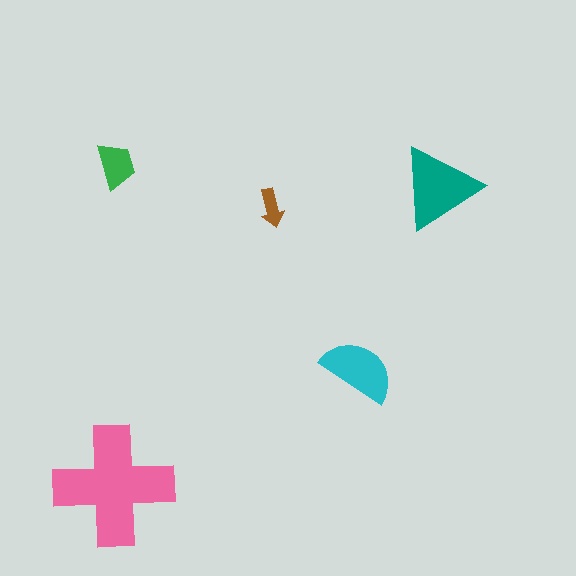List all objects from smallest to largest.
The brown arrow, the green trapezoid, the cyan semicircle, the teal triangle, the pink cross.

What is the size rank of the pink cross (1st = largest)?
1st.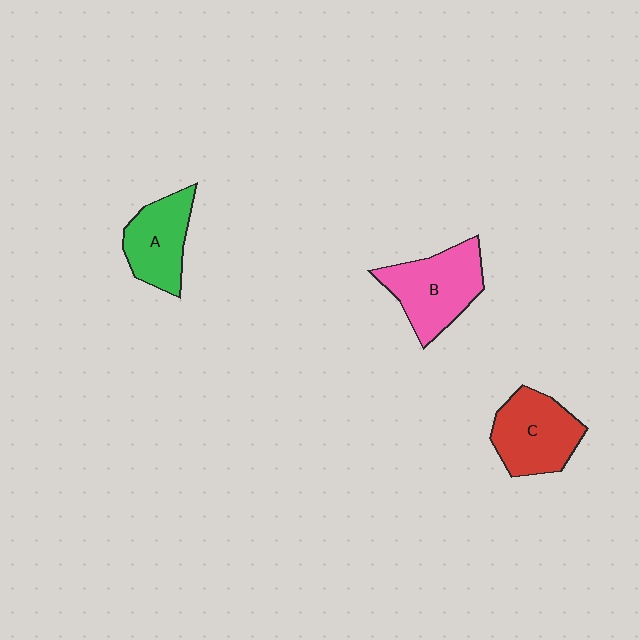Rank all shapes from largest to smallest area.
From largest to smallest: B (pink), C (red), A (green).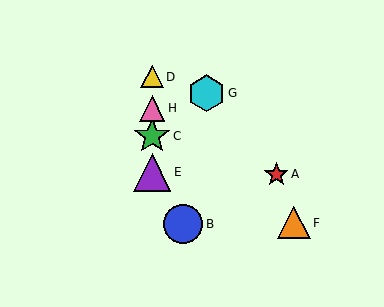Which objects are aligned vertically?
Objects C, D, E, H are aligned vertically.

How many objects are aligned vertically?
4 objects (C, D, E, H) are aligned vertically.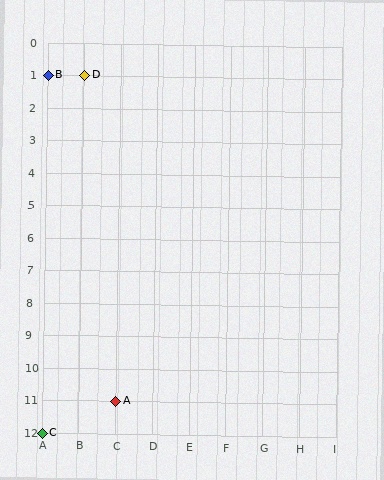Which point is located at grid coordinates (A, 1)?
Point B is at (A, 1).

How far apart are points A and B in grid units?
Points A and B are 2 columns and 10 rows apart (about 10.2 grid units diagonally).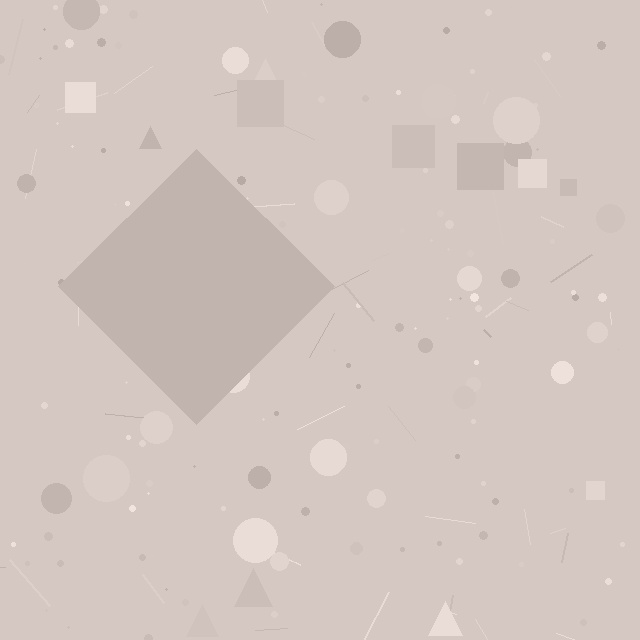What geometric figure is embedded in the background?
A diamond is embedded in the background.